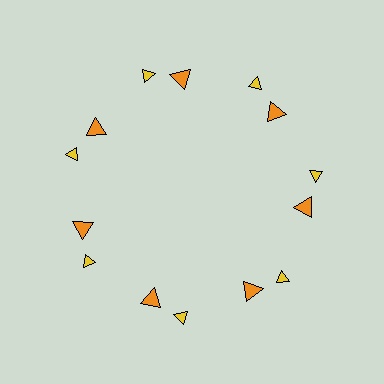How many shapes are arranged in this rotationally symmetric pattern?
There are 14 shapes, arranged in 7 groups of 2.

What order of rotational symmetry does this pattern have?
This pattern has 7-fold rotational symmetry.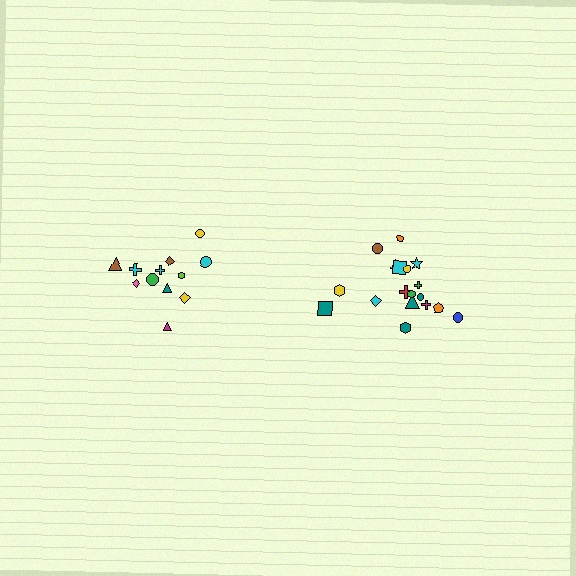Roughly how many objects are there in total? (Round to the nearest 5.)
Roughly 30 objects in total.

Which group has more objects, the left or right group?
The right group.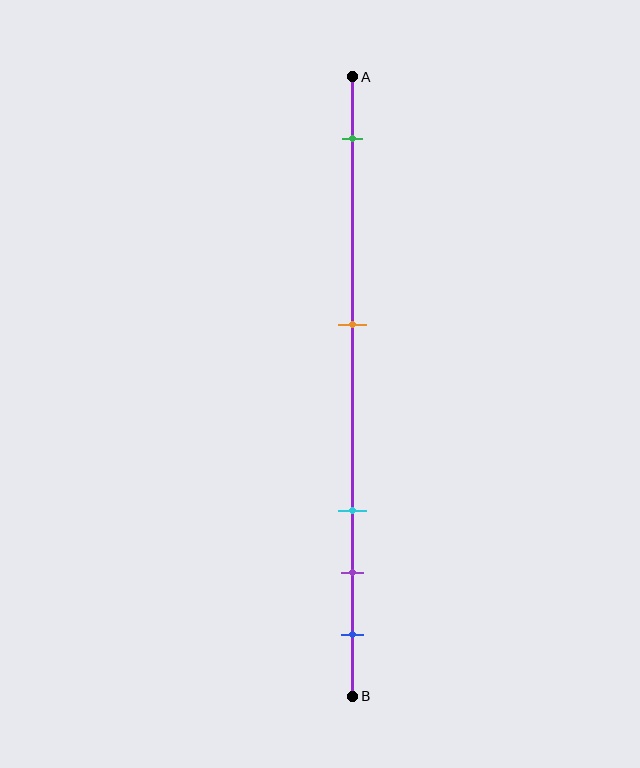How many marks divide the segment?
There are 5 marks dividing the segment.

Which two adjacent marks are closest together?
The purple and blue marks are the closest adjacent pair.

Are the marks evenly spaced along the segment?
No, the marks are not evenly spaced.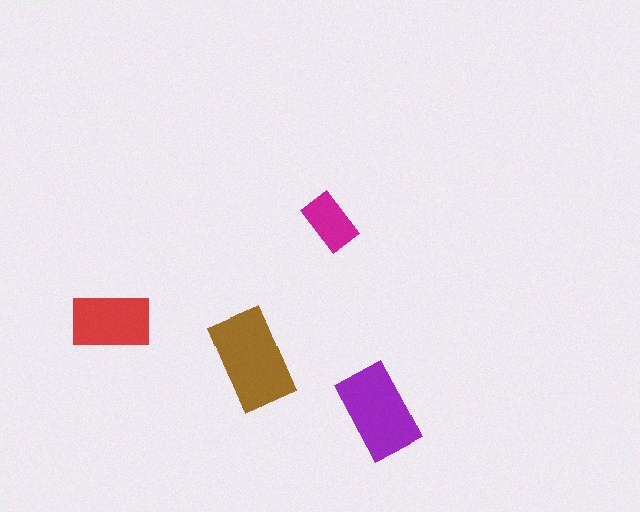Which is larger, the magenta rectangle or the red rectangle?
The red one.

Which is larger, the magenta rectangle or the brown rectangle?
The brown one.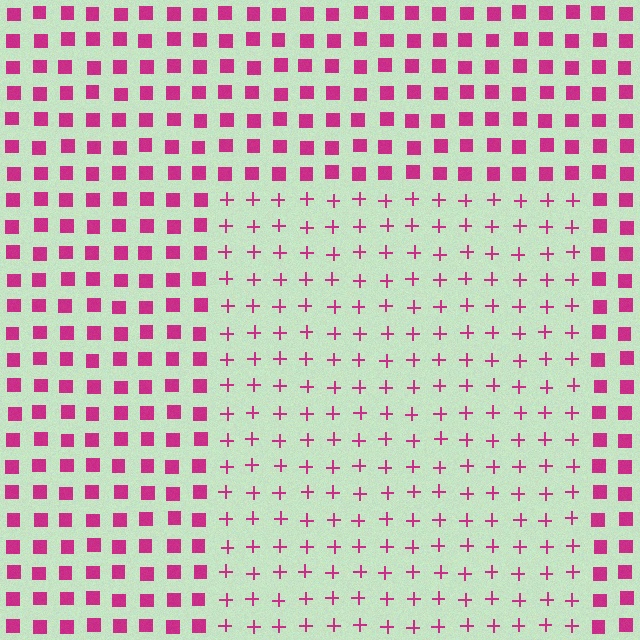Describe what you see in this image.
The image is filled with small magenta elements arranged in a uniform grid. A rectangle-shaped region contains plus signs, while the surrounding area contains squares. The boundary is defined purely by the change in element shape.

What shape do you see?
I see a rectangle.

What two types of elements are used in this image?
The image uses plus signs inside the rectangle region and squares outside it.